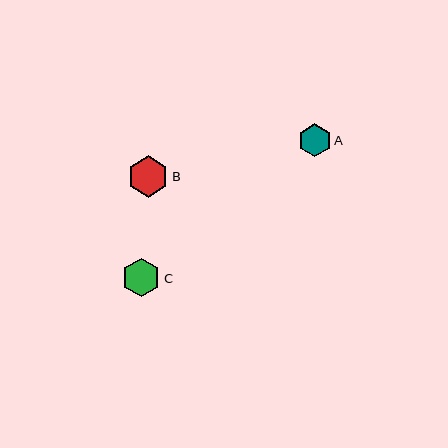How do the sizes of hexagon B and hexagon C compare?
Hexagon B and hexagon C are approximately the same size.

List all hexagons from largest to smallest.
From largest to smallest: B, C, A.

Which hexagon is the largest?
Hexagon B is the largest with a size of approximately 41 pixels.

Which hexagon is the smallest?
Hexagon A is the smallest with a size of approximately 33 pixels.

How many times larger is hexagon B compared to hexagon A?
Hexagon B is approximately 1.3 times the size of hexagon A.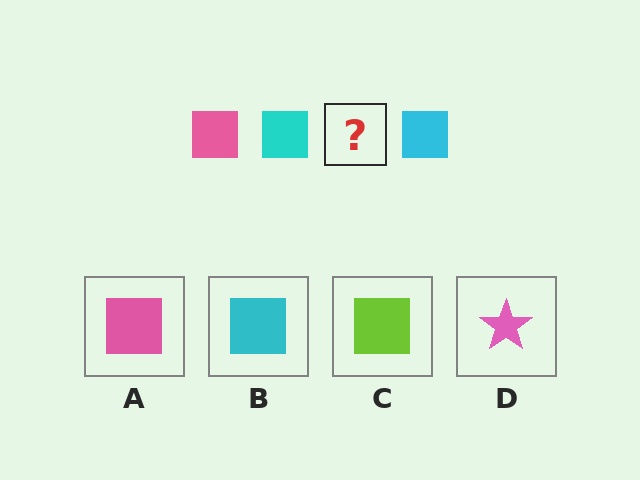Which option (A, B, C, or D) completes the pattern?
A.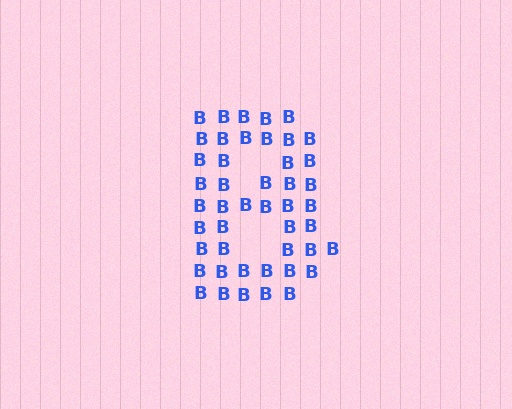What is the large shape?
The large shape is the letter B.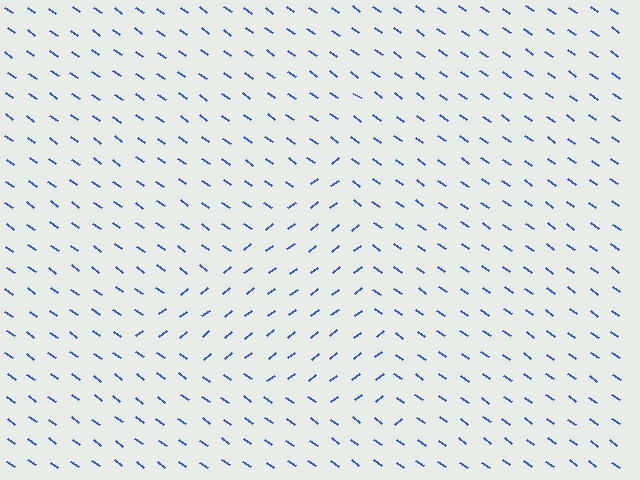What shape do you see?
I see a triangle.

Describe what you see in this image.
The image is filled with small blue line segments. A triangle region in the image has lines oriented differently from the surrounding lines, creating a visible texture boundary.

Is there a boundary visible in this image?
Yes, there is a texture boundary formed by a change in line orientation.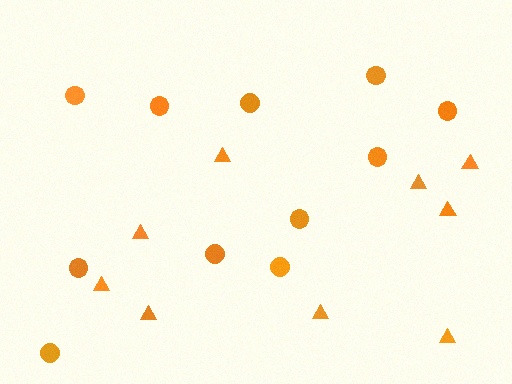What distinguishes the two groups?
There are 2 groups: one group of triangles (9) and one group of circles (11).